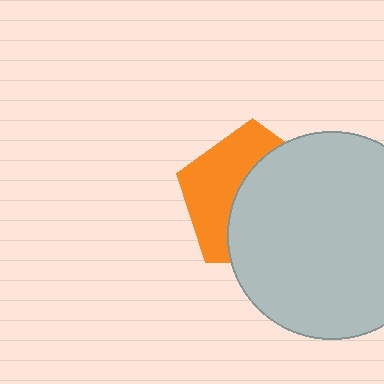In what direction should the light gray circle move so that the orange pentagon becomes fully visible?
The light gray circle should move right. That is the shortest direction to clear the overlap and leave the orange pentagon fully visible.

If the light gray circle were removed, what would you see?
You would see the complete orange pentagon.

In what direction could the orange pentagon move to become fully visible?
The orange pentagon could move left. That would shift it out from behind the light gray circle entirely.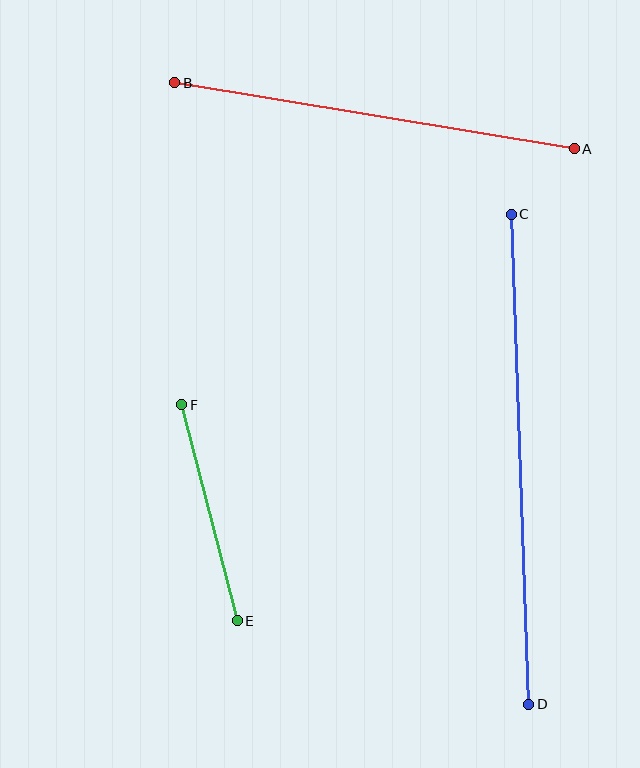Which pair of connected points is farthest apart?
Points C and D are farthest apart.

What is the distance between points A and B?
The distance is approximately 405 pixels.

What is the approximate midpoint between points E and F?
The midpoint is at approximately (209, 513) pixels.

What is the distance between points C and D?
The distance is approximately 490 pixels.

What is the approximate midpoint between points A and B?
The midpoint is at approximately (374, 116) pixels.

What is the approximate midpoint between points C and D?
The midpoint is at approximately (520, 459) pixels.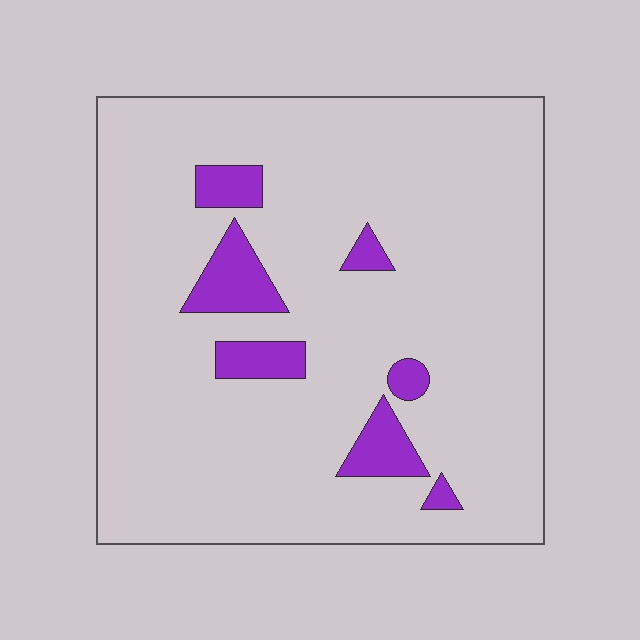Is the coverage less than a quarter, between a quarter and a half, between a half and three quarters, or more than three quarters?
Less than a quarter.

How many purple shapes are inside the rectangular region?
7.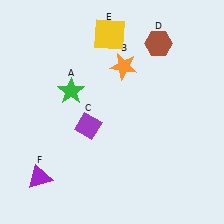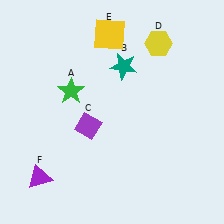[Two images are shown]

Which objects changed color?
B changed from orange to teal. D changed from brown to yellow.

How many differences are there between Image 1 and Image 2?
There are 2 differences between the two images.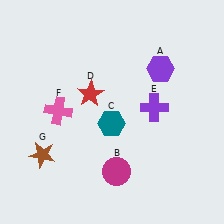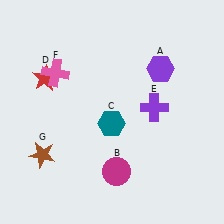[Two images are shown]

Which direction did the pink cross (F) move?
The pink cross (F) moved up.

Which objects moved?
The objects that moved are: the red star (D), the pink cross (F).